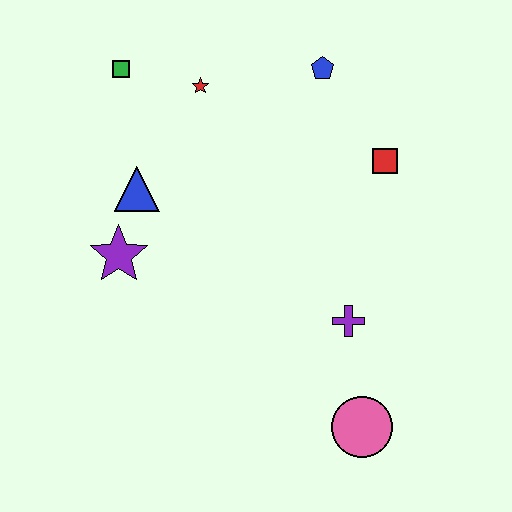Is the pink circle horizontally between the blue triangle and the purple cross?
No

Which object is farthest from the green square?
The pink circle is farthest from the green square.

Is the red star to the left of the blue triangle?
No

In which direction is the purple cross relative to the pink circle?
The purple cross is above the pink circle.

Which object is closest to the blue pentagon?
The red square is closest to the blue pentagon.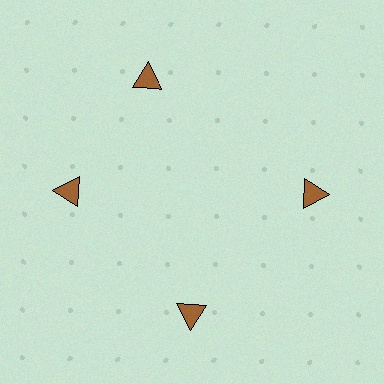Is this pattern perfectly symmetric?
No. The 4 brown triangles are arranged in a ring, but one element near the 12 o'clock position is rotated out of alignment along the ring, breaking the 4-fold rotational symmetry.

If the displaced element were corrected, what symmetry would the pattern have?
It would have 4-fold rotational symmetry — the pattern would map onto itself every 90 degrees.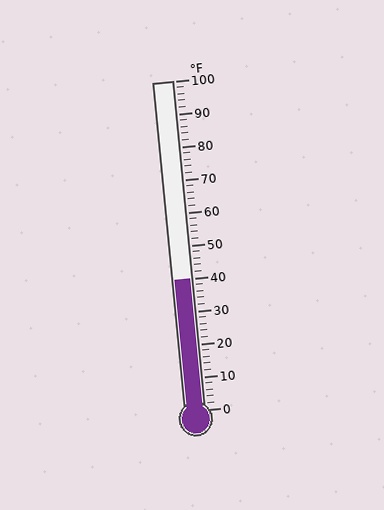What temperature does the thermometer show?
The thermometer shows approximately 40°F.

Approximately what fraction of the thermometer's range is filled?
The thermometer is filled to approximately 40% of its range.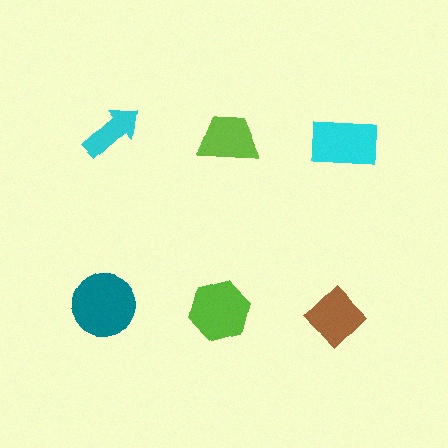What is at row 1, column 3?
A cyan rectangle.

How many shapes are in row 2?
3 shapes.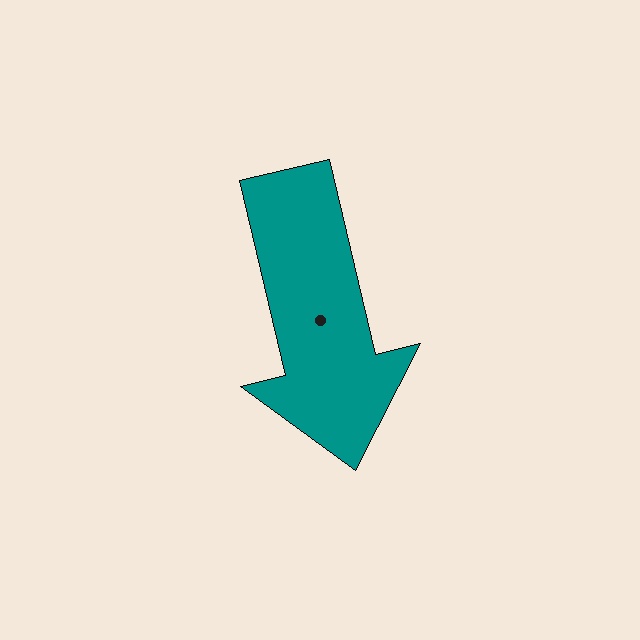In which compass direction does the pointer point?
South.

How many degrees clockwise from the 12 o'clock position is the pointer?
Approximately 167 degrees.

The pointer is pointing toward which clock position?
Roughly 6 o'clock.